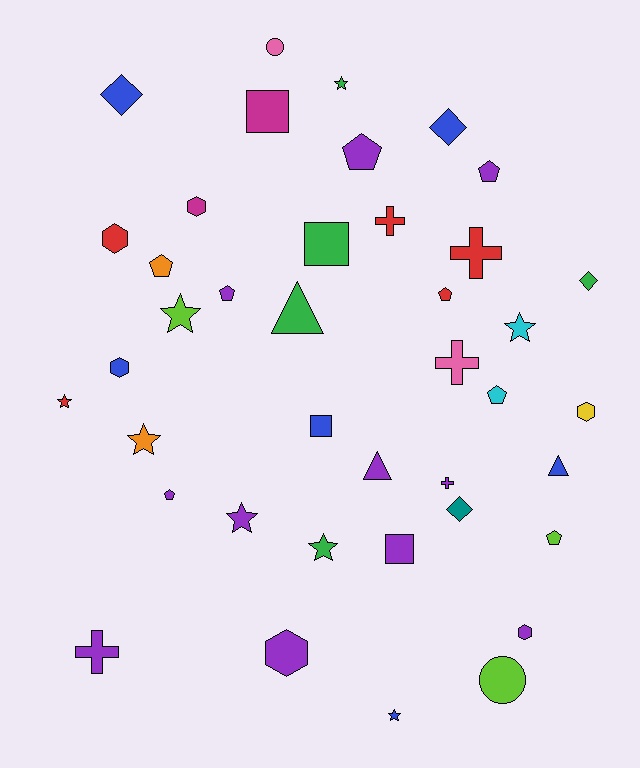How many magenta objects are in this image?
There are 2 magenta objects.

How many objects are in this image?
There are 40 objects.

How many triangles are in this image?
There are 3 triangles.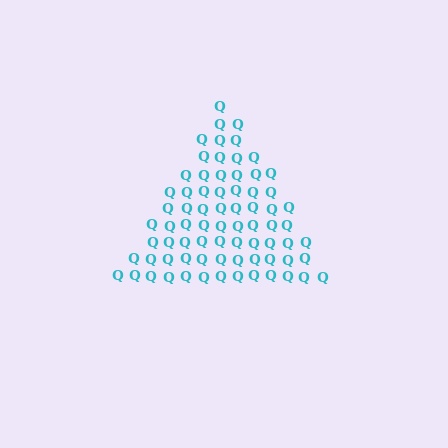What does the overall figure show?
The overall figure shows a triangle.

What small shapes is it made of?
It is made of small letter Q's.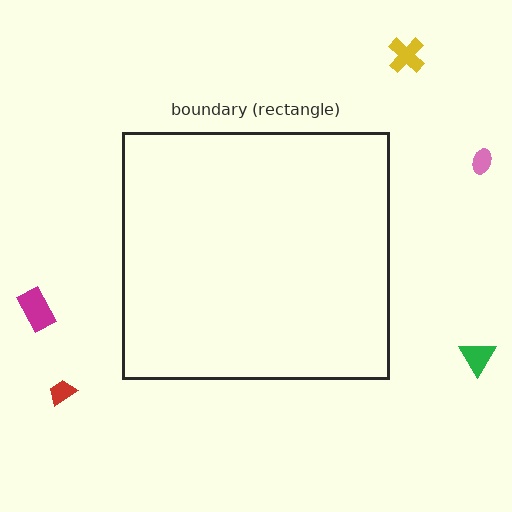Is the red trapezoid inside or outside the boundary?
Outside.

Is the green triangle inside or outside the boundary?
Outside.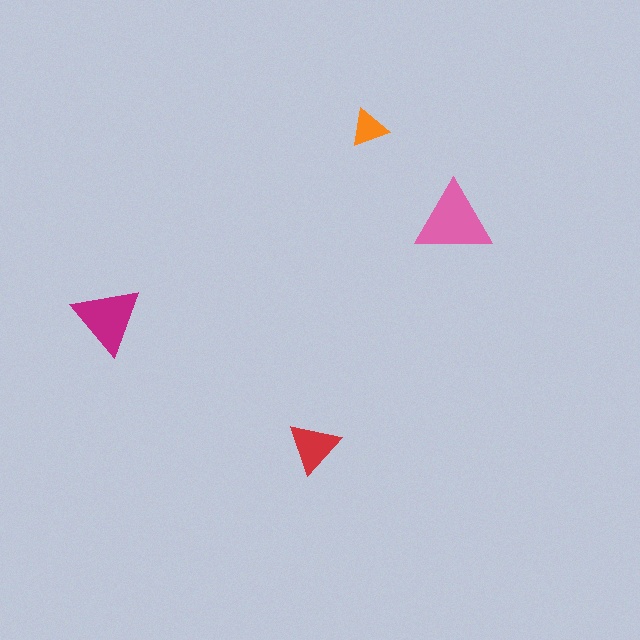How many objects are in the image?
There are 4 objects in the image.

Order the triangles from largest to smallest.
the pink one, the magenta one, the red one, the orange one.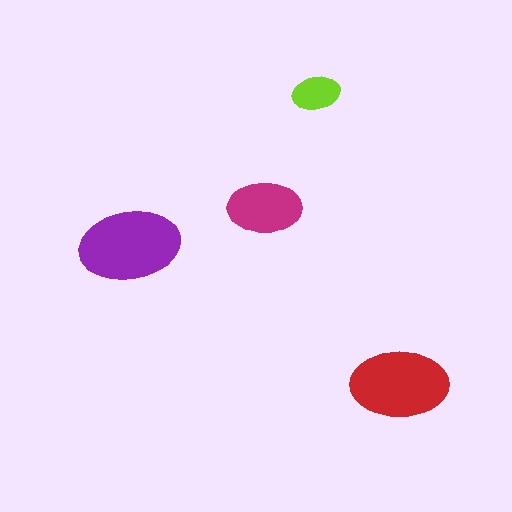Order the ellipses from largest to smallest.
the purple one, the red one, the magenta one, the lime one.